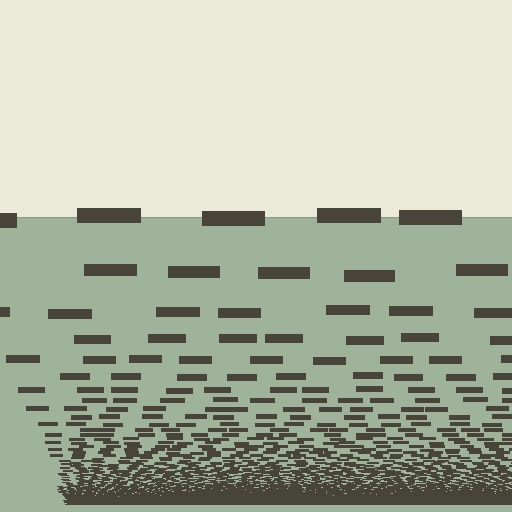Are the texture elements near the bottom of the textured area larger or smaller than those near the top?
Smaller. The gradient is inverted — elements near the bottom are smaller and denser.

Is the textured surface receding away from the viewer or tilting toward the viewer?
The surface appears to tilt toward the viewer. Texture elements get larger and sparser toward the top.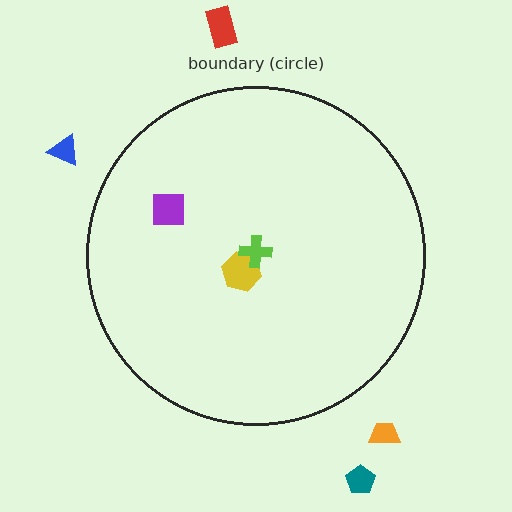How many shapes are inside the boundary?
3 inside, 4 outside.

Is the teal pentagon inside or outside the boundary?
Outside.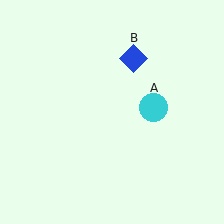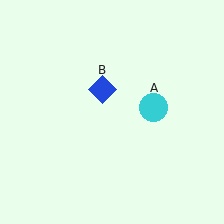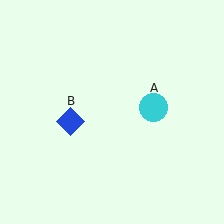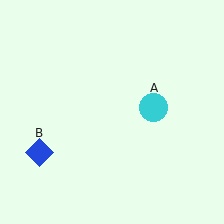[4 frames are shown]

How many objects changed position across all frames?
1 object changed position: blue diamond (object B).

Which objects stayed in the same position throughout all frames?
Cyan circle (object A) remained stationary.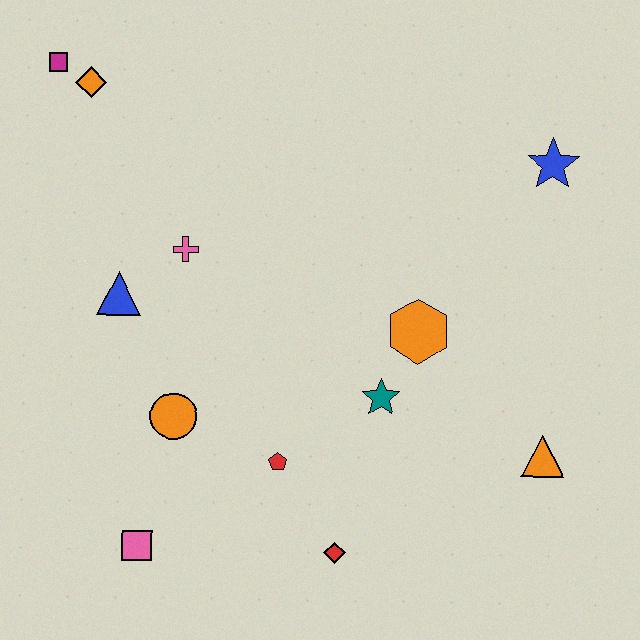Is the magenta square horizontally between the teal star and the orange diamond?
No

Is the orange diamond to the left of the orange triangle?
Yes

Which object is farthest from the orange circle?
The blue star is farthest from the orange circle.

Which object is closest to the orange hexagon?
The teal star is closest to the orange hexagon.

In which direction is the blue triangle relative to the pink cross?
The blue triangle is to the left of the pink cross.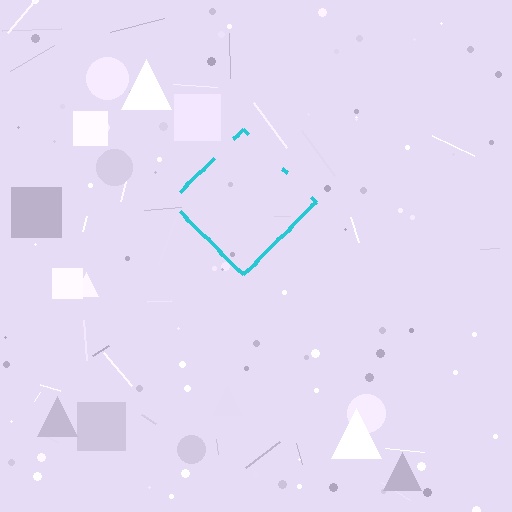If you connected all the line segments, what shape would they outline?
They would outline a diamond.